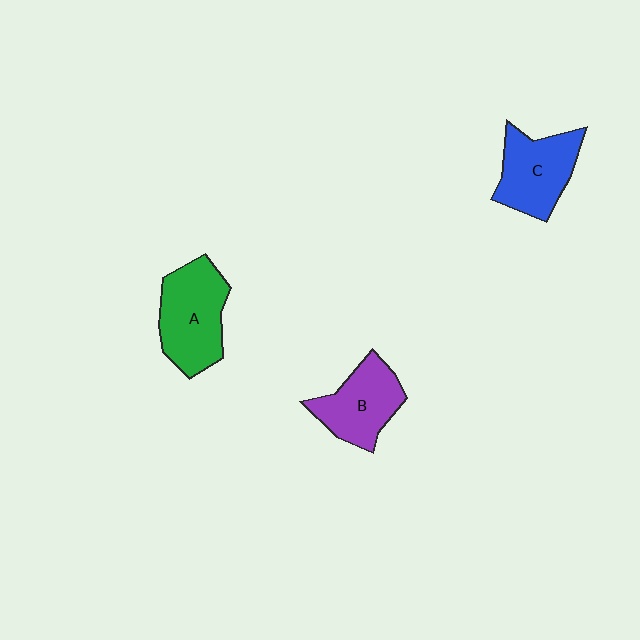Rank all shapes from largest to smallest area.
From largest to smallest: A (green), C (blue), B (purple).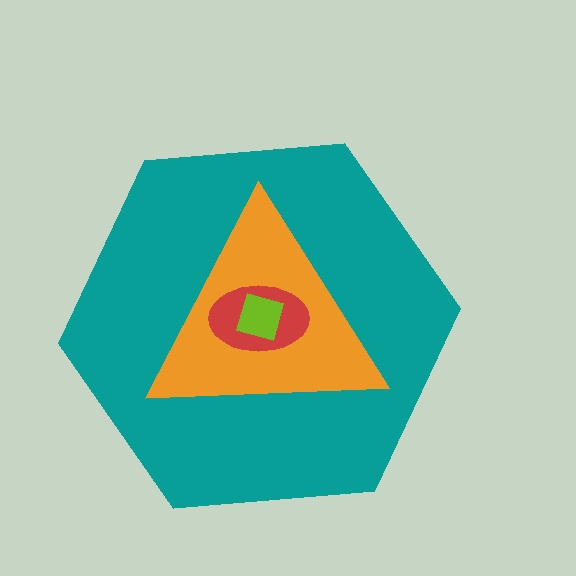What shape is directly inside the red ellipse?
The lime square.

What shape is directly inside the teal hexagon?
The orange triangle.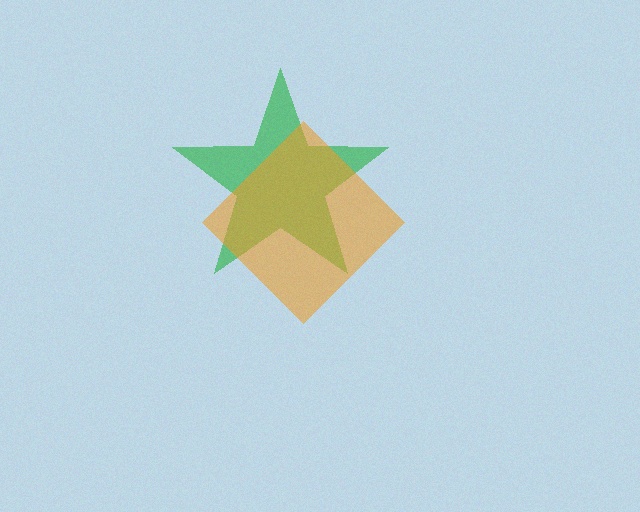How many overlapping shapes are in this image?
There are 2 overlapping shapes in the image.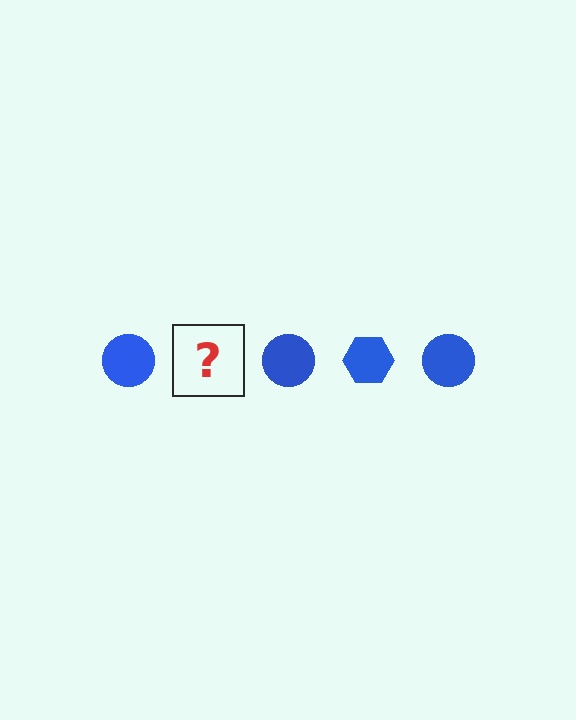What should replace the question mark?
The question mark should be replaced with a blue hexagon.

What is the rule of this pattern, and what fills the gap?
The rule is that the pattern cycles through circle, hexagon shapes in blue. The gap should be filled with a blue hexagon.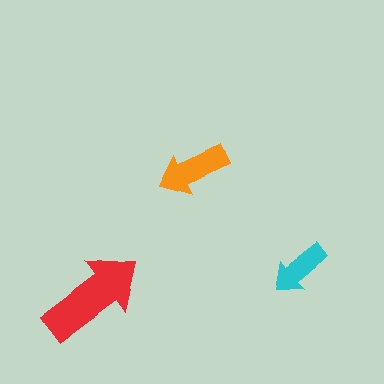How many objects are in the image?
There are 3 objects in the image.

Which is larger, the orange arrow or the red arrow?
The red one.